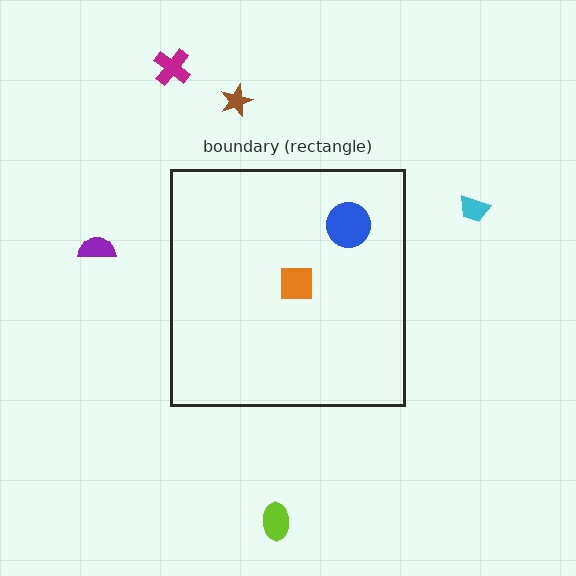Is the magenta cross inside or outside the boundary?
Outside.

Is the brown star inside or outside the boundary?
Outside.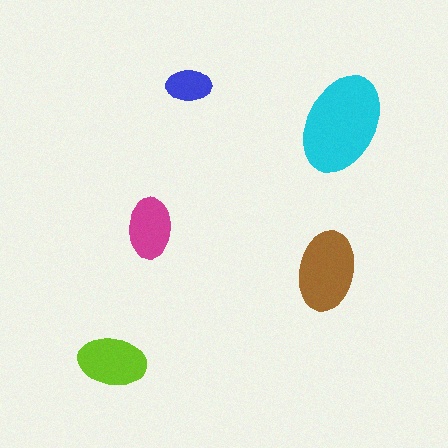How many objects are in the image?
There are 5 objects in the image.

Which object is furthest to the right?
The cyan ellipse is rightmost.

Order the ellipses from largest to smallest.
the cyan one, the brown one, the lime one, the magenta one, the blue one.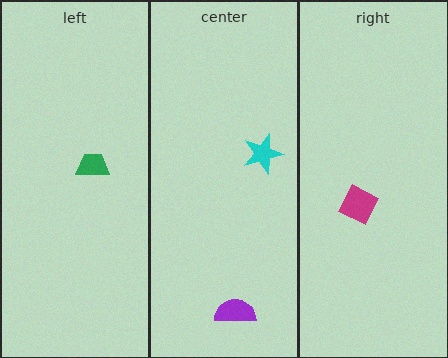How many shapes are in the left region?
1.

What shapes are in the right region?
The magenta diamond.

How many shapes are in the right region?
1.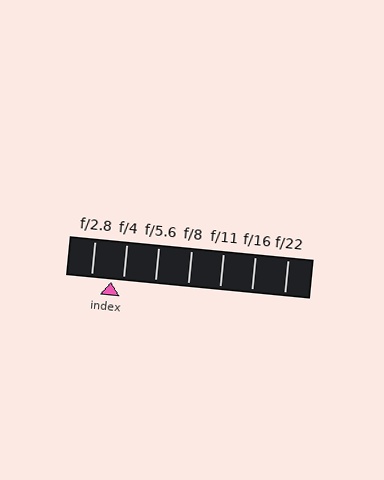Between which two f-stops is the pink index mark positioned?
The index mark is between f/2.8 and f/4.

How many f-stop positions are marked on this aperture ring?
There are 7 f-stop positions marked.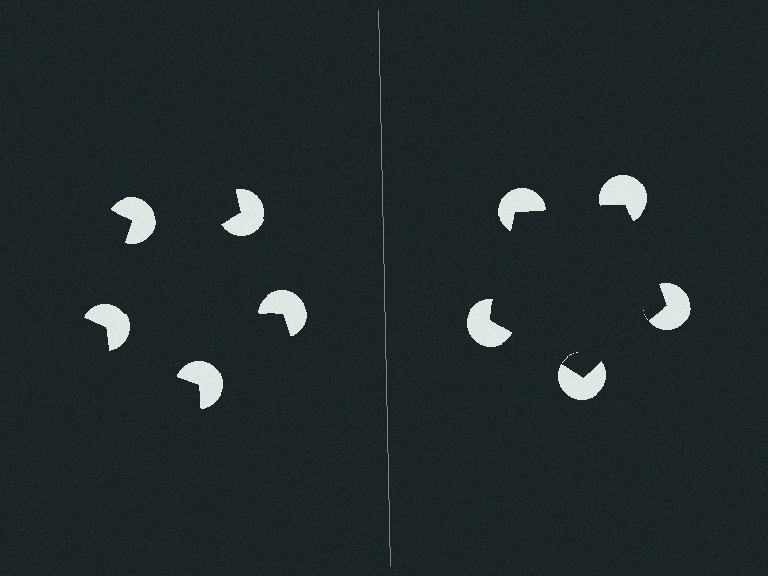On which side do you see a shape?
An illusory pentagon appears on the right side. On the left side the wedge cuts are rotated, so no coherent shape forms.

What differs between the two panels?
The pac-man discs are positioned identically on both sides; only the wedge orientations differ. On the right they align to a pentagon; on the left they are misaligned.